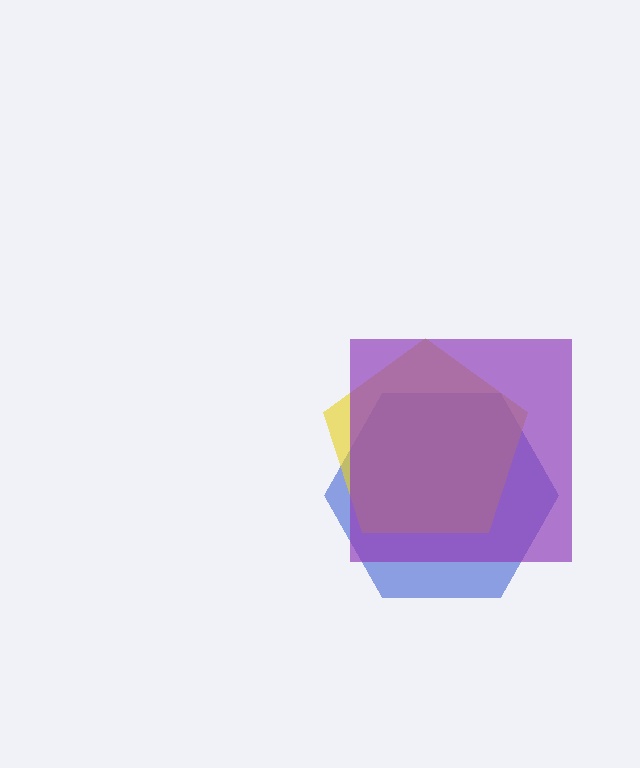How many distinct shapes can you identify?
There are 3 distinct shapes: a blue hexagon, a yellow pentagon, a purple square.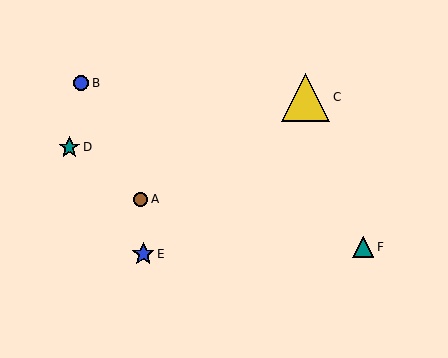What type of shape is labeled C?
Shape C is a yellow triangle.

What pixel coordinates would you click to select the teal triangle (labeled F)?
Click at (363, 247) to select the teal triangle F.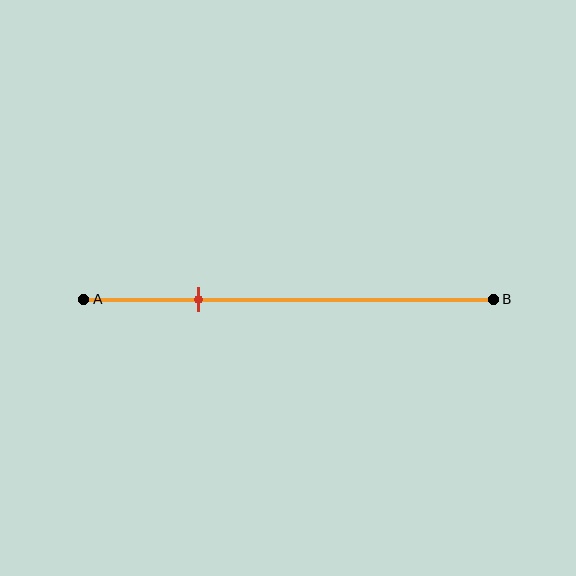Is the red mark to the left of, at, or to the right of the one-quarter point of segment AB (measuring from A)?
The red mark is approximately at the one-quarter point of segment AB.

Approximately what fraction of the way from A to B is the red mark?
The red mark is approximately 30% of the way from A to B.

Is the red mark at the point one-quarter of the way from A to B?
Yes, the mark is approximately at the one-quarter point.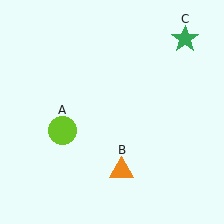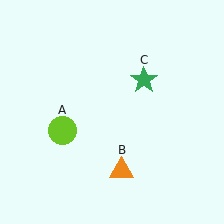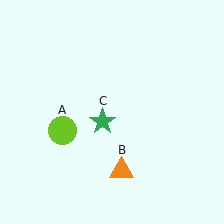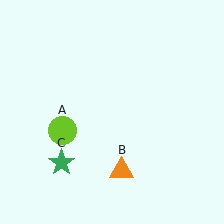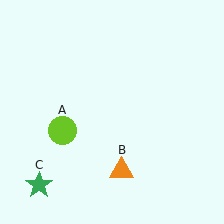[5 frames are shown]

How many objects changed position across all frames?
1 object changed position: green star (object C).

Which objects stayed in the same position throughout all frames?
Lime circle (object A) and orange triangle (object B) remained stationary.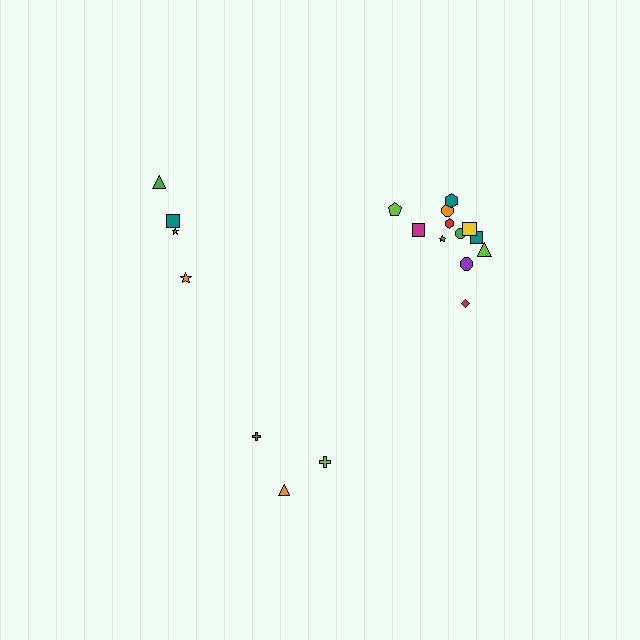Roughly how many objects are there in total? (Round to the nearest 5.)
Roughly 20 objects in total.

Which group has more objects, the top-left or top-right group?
The top-right group.